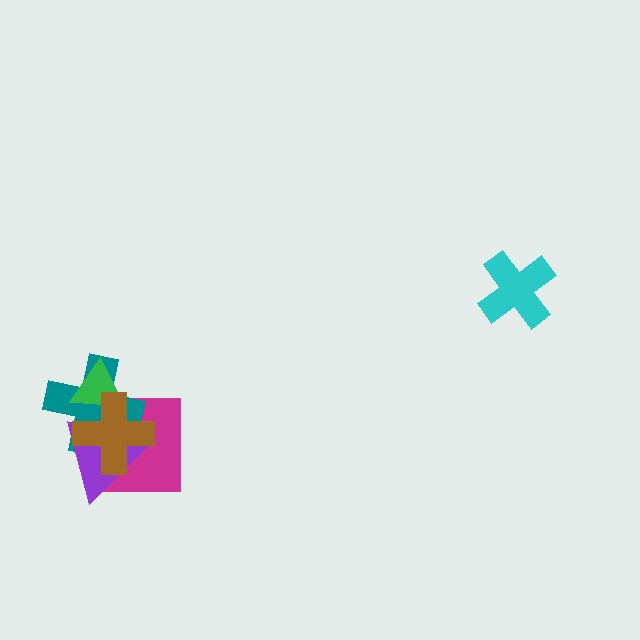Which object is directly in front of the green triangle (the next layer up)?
The purple triangle is directly in front of the green triangle.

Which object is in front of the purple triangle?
The brown cross is in front of the purple triangle.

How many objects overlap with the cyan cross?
0 objects overlap with the cyan cross.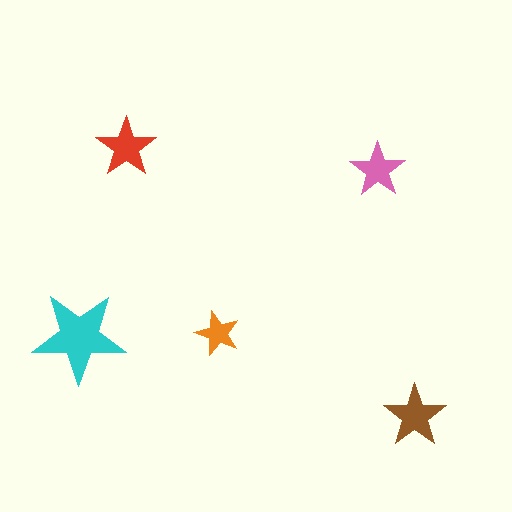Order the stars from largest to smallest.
the cyan one, the brown one, the red one, the pink one, the orange one.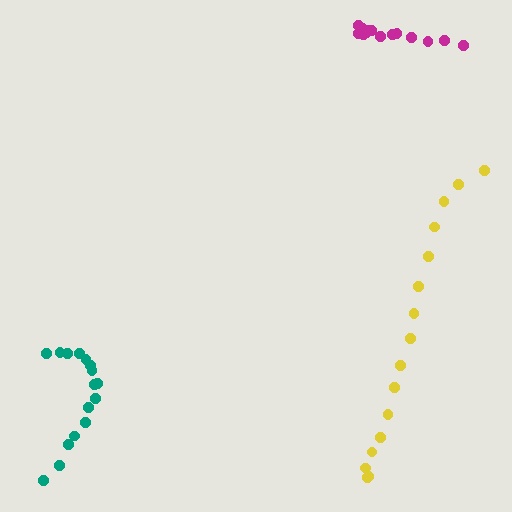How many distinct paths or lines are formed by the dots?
There are 3 distinct paths.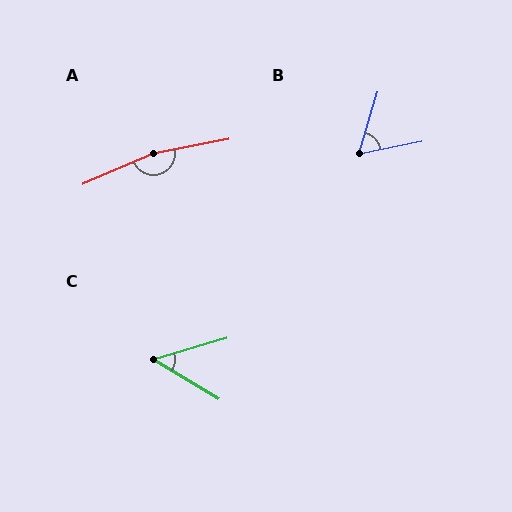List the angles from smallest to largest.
C (47°), B (62°), A (168°).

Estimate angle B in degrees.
Approximately 62 degrees.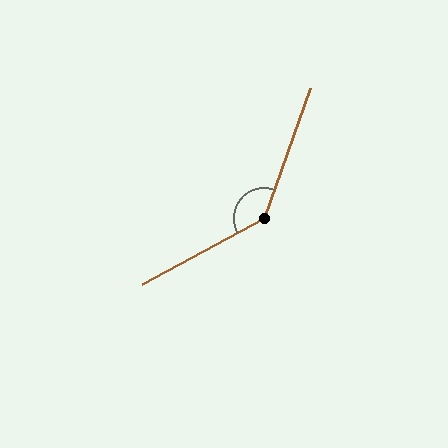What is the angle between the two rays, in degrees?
Approximately 138 degrees.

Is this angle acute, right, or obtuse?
It is obtuse.